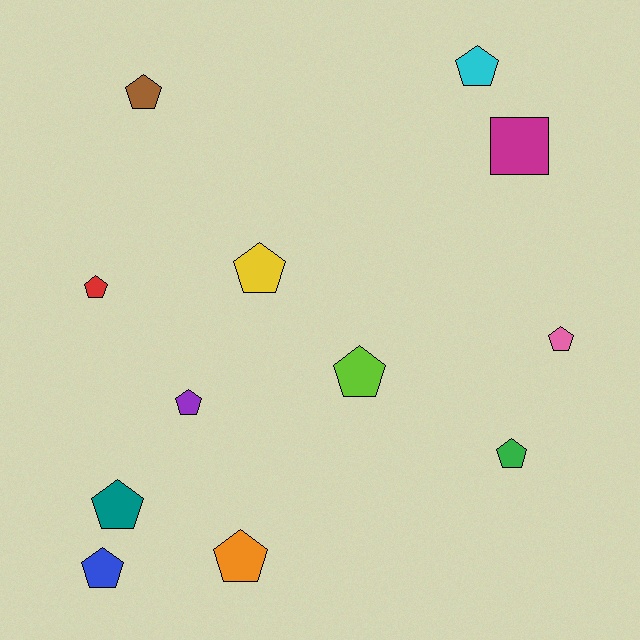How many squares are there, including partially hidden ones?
There is 1 square.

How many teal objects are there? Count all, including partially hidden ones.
There is 1 teal object.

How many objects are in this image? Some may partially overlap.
There are 12 objects.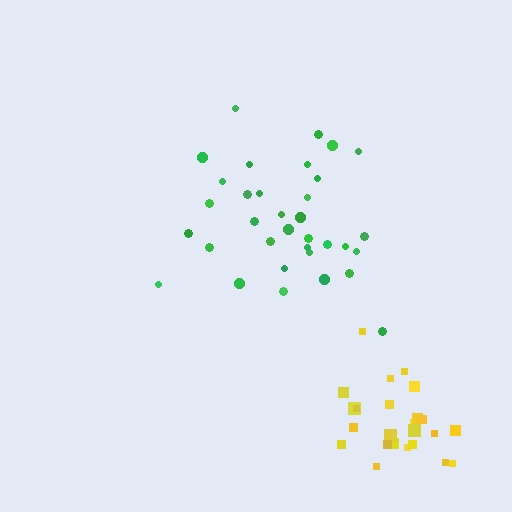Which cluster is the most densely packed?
Yellow.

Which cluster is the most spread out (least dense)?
Green.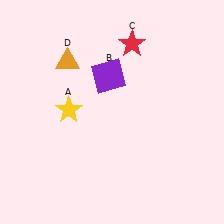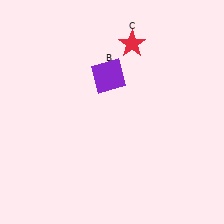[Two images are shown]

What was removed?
The orange triangle (D), the yellow star (A) were removed in Image 2.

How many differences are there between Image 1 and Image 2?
There are 2 differences between the two images.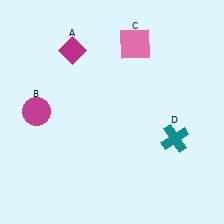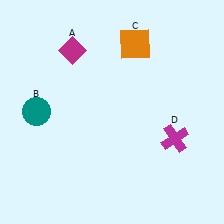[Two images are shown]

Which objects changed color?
B changed from magenta to teal. C changed from pink to orange. D changed from teal to magenta.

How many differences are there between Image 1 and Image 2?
There are 3 differences between the two images.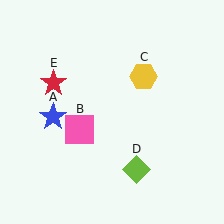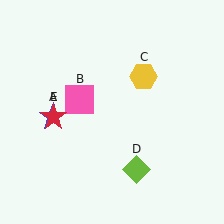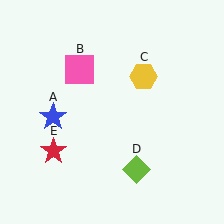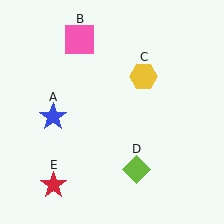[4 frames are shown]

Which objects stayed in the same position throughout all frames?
Blue star (object A) and yellow hexagon (object C) and lime diamond (object D) remained stationary.